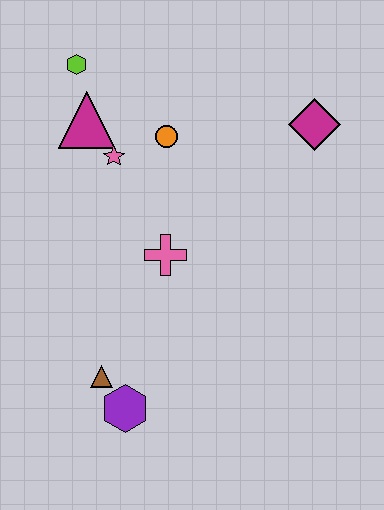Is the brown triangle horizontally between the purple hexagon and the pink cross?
No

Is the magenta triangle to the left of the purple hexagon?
Yes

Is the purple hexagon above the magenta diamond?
No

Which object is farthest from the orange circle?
The purple hexagon is farthest from the orange circle.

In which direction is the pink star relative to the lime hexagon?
The pink star is below the lime hexagon.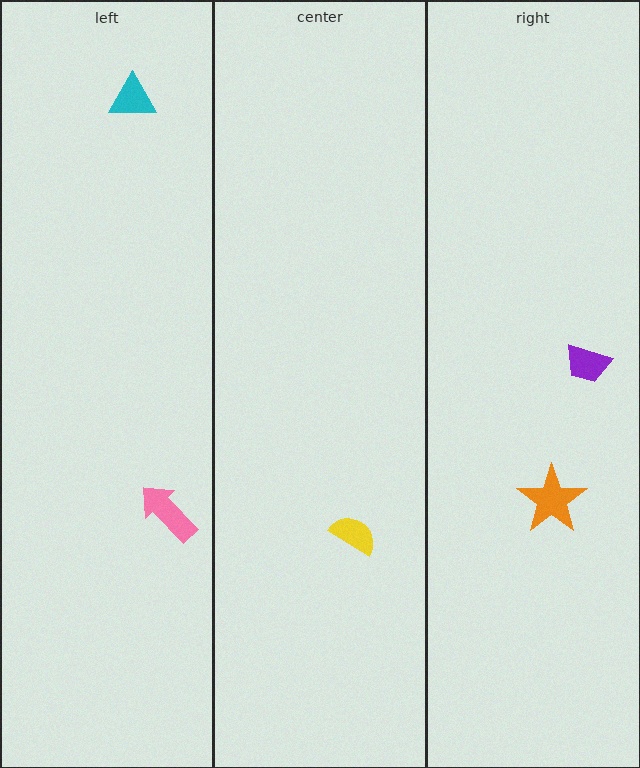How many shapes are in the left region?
2.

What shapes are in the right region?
The orange star, the purple trapezoid.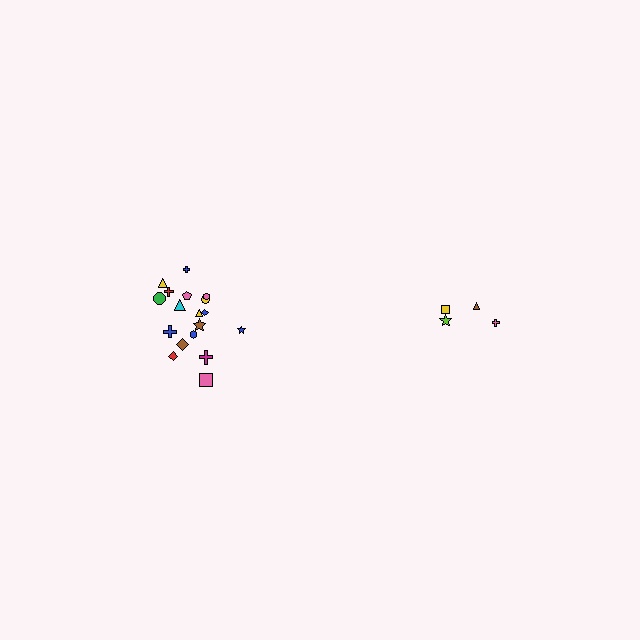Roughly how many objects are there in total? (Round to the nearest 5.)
Roughly 20 objects in total.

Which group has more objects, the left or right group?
The left group.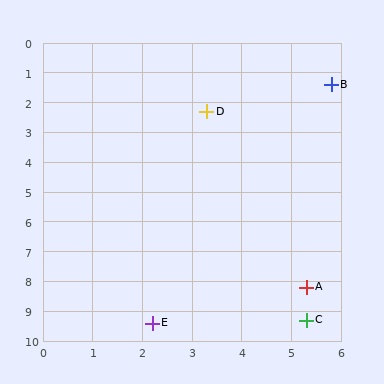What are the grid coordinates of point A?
Point A is at approximately (5.3, 8.2).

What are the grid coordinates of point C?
Point C is at approximately (5.3, 9.3).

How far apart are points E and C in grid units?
Points E and C are about 3.1 grid units apart.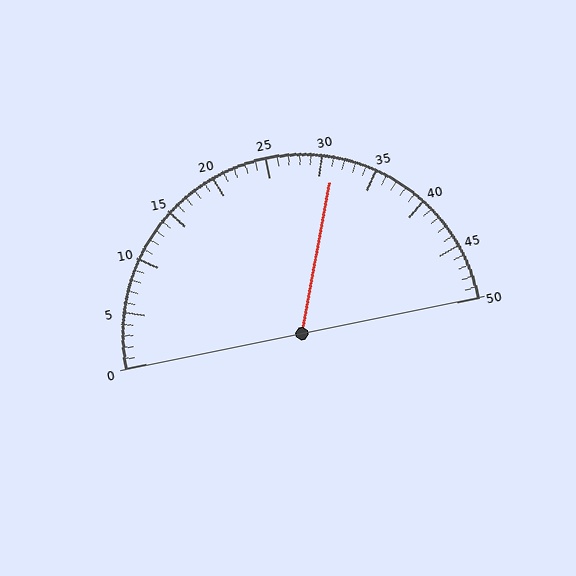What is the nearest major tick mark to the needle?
The nearest major tick mark is 30.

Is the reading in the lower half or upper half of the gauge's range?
The reading is in the upper half of the range (0 to 50).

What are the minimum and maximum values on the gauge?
The gauge ranges from 0 to 50.